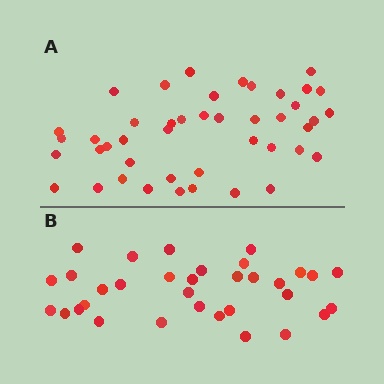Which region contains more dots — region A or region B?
Region A (the top region) has more dots.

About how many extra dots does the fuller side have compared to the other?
Region A has roughly 12 or so more dots than region B.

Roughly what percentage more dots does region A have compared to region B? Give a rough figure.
About 35% more.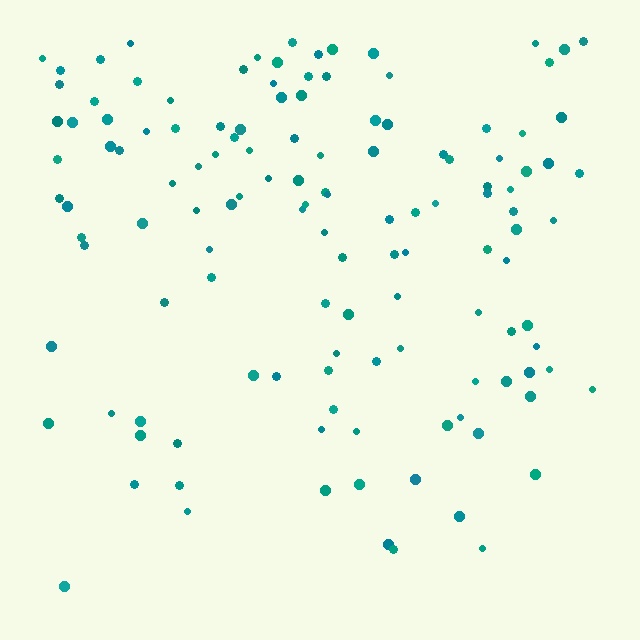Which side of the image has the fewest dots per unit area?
The bottom.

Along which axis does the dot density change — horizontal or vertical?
Vertical.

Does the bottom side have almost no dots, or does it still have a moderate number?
Still a moderate number, just noticeably fewer than the top.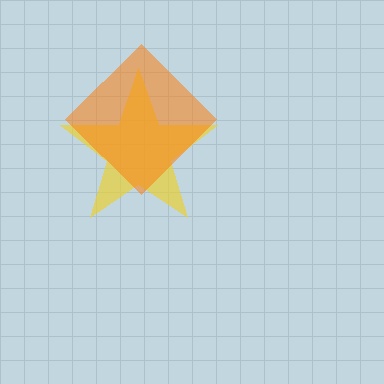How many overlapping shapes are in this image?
There are 2 overlapping shapes in the image.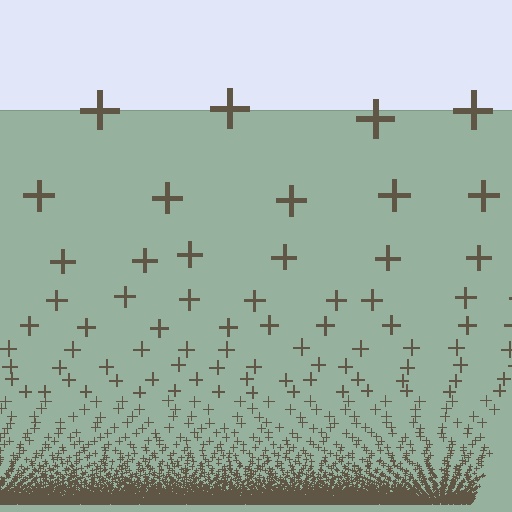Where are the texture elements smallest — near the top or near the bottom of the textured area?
Near the bottom.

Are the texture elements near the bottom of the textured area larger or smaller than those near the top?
Smaller. The gradient is inverted — elements near the bottom are smaller and denser.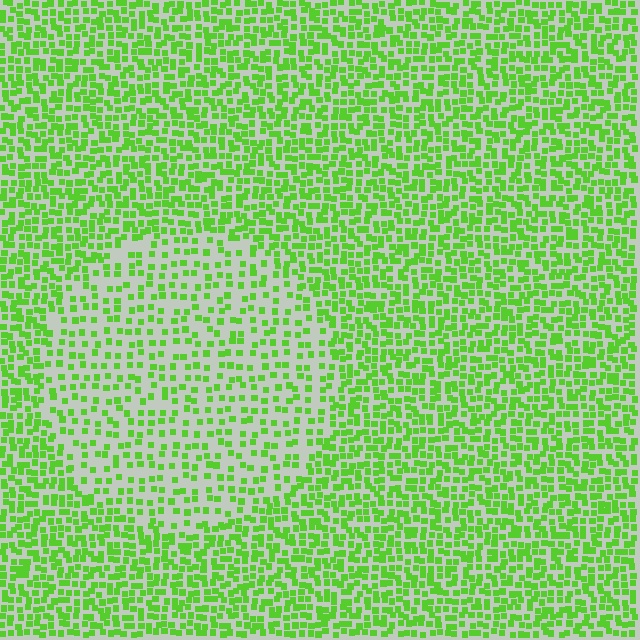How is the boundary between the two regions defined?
The boundary is defined by a change in element density (approximately 1.9x ratio). All elements are the same color, size, and shape.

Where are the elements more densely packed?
The elements are more densely packed outside the circle boundary.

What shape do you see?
I see a circle.